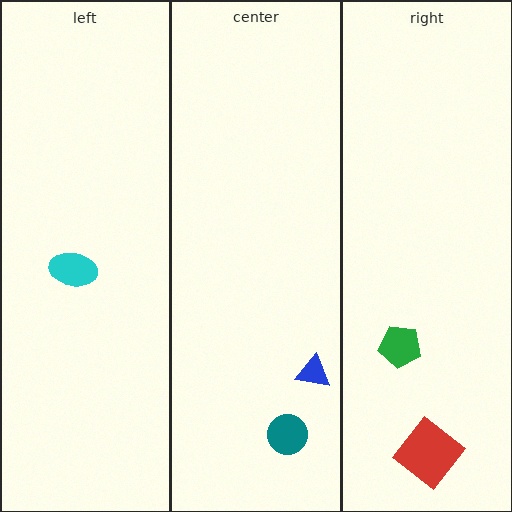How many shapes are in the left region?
1.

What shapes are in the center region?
The blue triangle, the teal circle.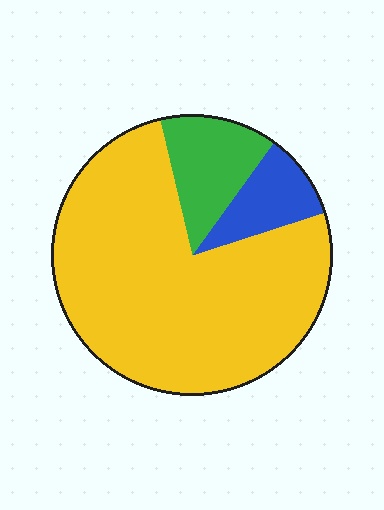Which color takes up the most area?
Yellow, at roughly 75%.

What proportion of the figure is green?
Green takes up about one eighth (1/8) of the figure.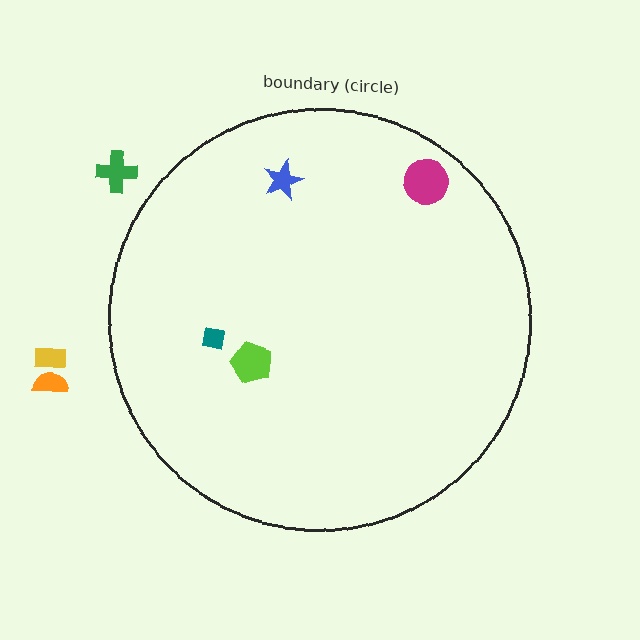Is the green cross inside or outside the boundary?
Outside.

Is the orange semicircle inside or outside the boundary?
Outside.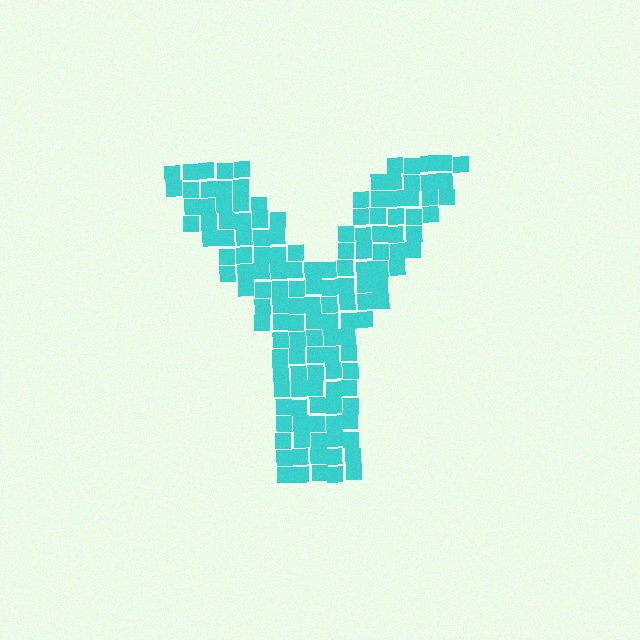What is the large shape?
The large shape is the letter Y.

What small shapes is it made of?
It is made of small squares.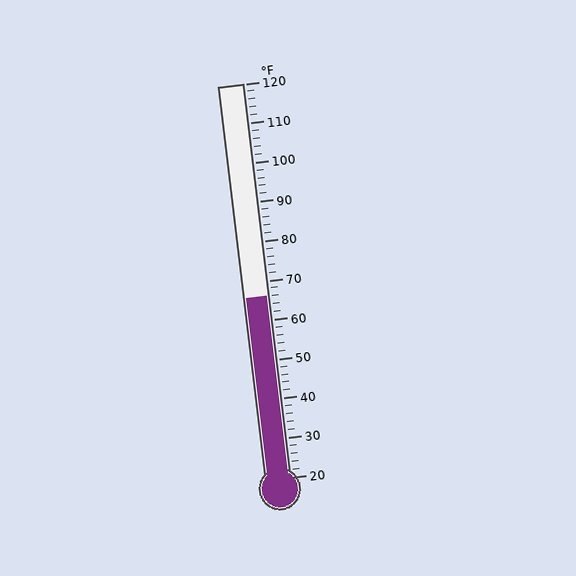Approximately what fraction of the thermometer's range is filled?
The thermometer is filled to approximately 45% of its range.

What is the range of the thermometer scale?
The thermometer scale ranges from 20°F to 120°F.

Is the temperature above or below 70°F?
The temperature is below 70°F.